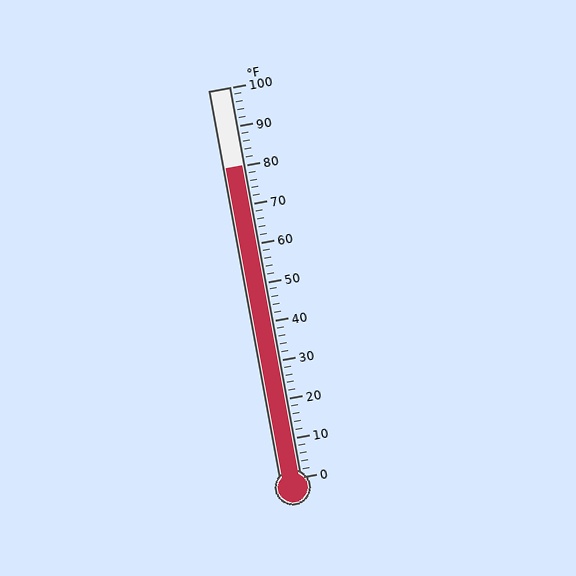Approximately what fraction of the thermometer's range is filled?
The thermometer is filled to approximately 80% of its range.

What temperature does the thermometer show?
The thermometer shows approximately 80°F.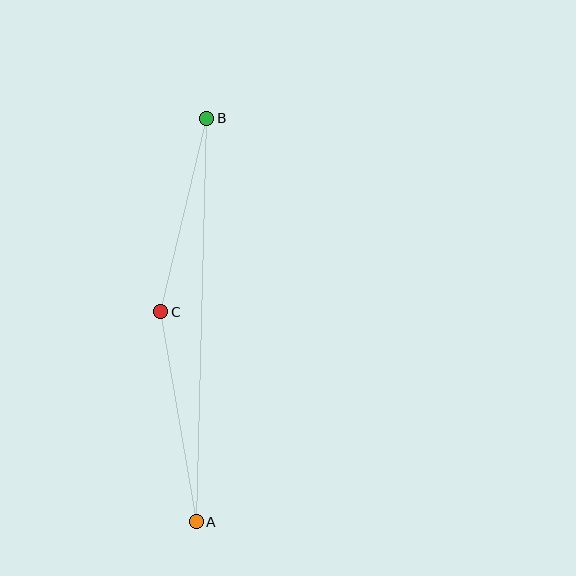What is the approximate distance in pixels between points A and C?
The distance between A and C is approximately 213 pixels.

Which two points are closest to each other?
Points B and C are closest to each other.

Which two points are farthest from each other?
Points A and B are farthest from each other.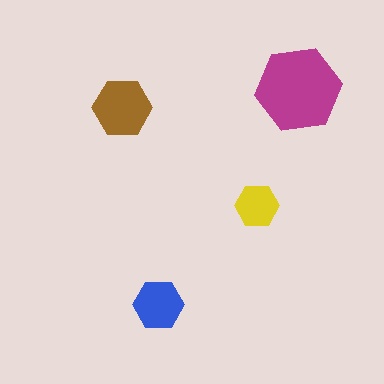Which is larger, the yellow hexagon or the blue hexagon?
The blue one.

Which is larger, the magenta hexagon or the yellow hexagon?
The magenta one.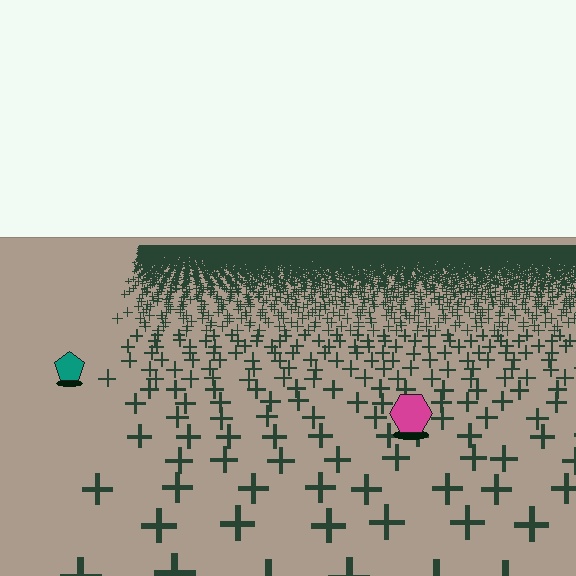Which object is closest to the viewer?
The magenta hexagon is closest. The texture marks near it are larger and more spread out.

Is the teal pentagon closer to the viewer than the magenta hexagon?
No. The magenta hexagon is closer — you can tell from the texture gradient: the ground texture is coarser near it.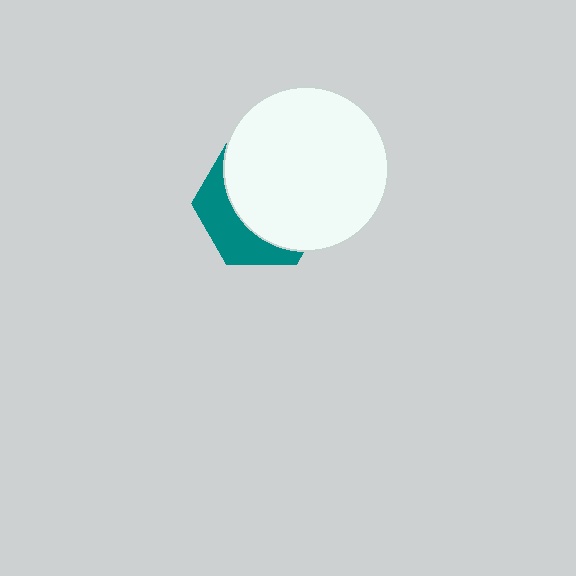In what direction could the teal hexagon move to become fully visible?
The teal hexagon could move toward the lower-left. That would shift it out from behind the white circle entirely.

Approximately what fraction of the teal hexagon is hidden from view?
Roughly 67% of the teal hexagon is hidden behind the white circle.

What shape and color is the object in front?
The object in front is a white circle.